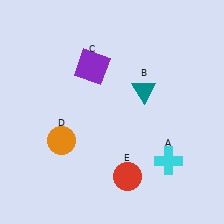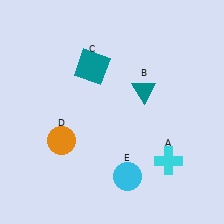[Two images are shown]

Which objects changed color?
C changed from purple to teal. E changed from red to cyan.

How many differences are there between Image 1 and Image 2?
There are 2 differences between the two images.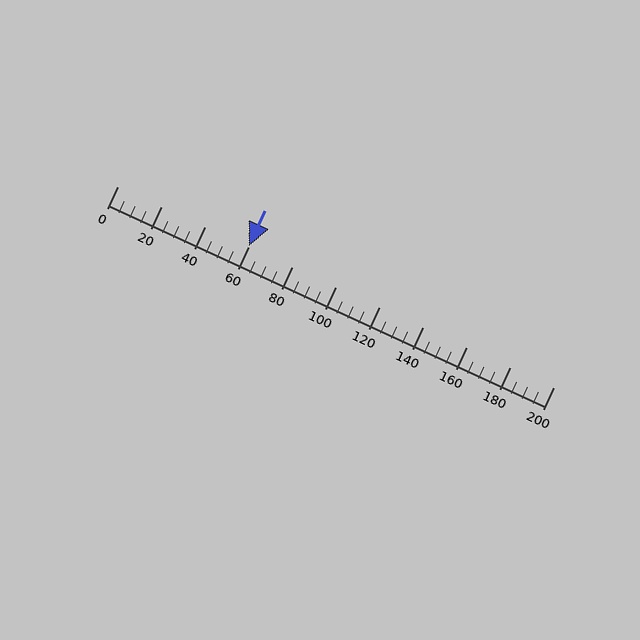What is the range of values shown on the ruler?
The ruler shows values from 0 to 200.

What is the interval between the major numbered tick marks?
The major tick marks are spaced 20 units apart.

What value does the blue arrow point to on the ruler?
The blue arrow points to approximately 60.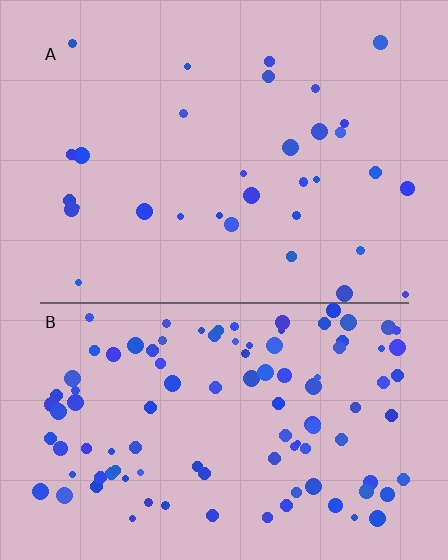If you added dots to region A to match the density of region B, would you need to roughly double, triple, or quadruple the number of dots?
Approximately triple.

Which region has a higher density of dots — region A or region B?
B (the bottom).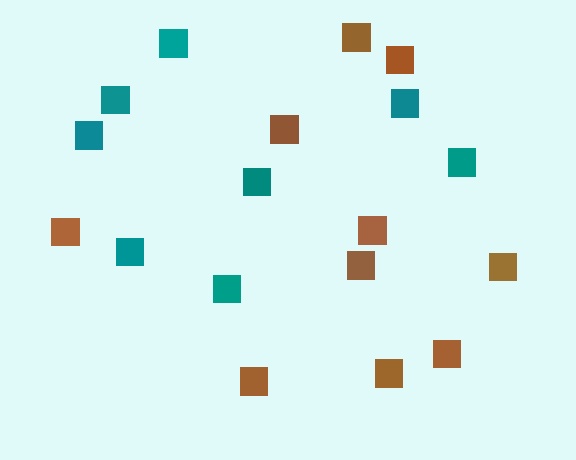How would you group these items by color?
There are 2 groups: one group of teal squares (8) and one group of brown squares (10).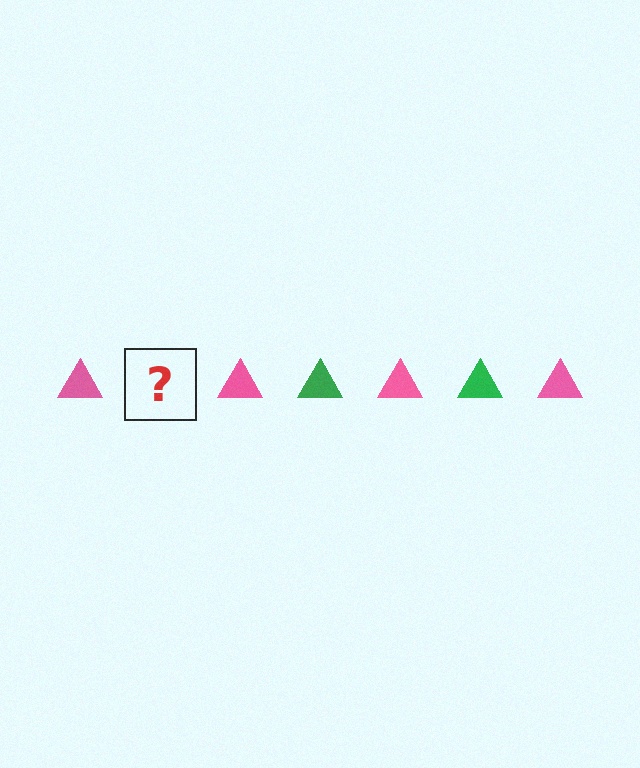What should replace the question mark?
The question mark should be replaced with a green triangle.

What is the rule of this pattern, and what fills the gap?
The rule is that the pattern cycles through pink, green triangles. The gap should be filled with a green triangle.